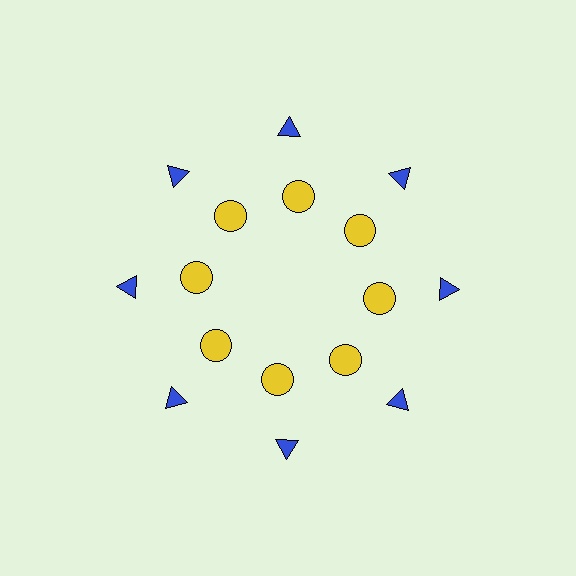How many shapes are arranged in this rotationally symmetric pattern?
There are 16 shapes, arranged in 8 groups of 2.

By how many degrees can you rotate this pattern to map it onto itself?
The pattern maps onto itself every 45 degrees of rotation.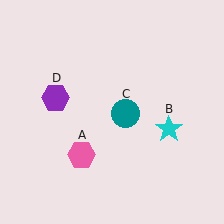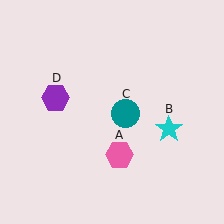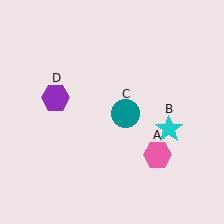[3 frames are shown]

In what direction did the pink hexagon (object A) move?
The pink hexagon (object A) moved right.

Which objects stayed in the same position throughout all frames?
Cyan star (object B) and teal circle (object C) and purple hexagon (object D) remained stationary.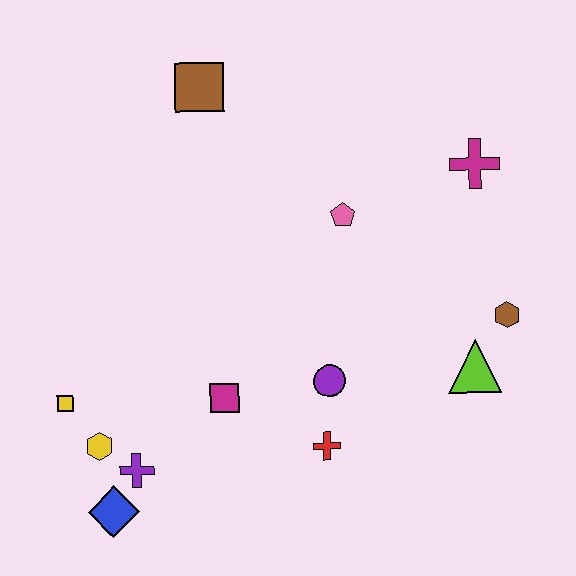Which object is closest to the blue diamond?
The purple cross is closest to the blue diamond.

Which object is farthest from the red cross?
The brown square is farthest from the red cross.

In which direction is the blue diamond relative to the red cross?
The blue diamond is to the left of the red cross.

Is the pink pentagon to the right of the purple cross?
Yes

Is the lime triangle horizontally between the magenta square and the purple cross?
No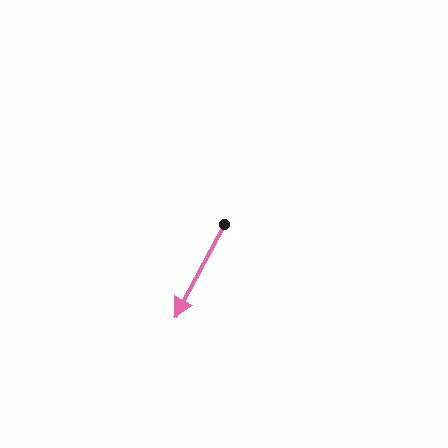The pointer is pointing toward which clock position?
Roughly 7 o'clock.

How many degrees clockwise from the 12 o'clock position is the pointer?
Approximately 208 degrees.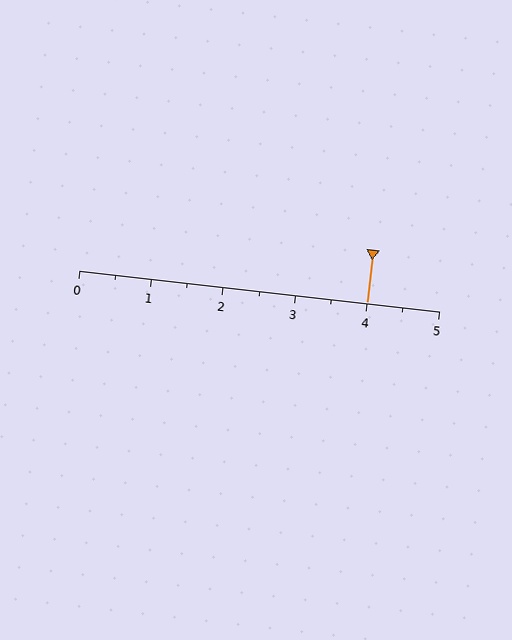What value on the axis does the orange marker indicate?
The marker indicates approximately 4.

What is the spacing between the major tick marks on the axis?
The major ticks are spaced 1 apart.